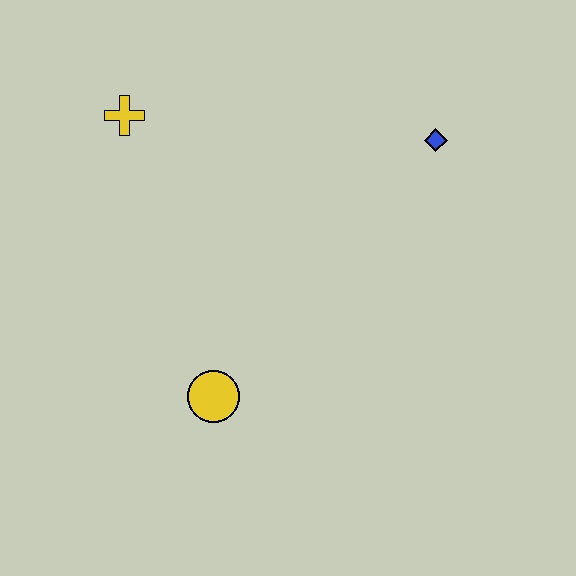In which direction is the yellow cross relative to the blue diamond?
The yellow cross is to the left of the blue diamond.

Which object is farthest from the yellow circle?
The blue diamond is farthest from the yellow circle.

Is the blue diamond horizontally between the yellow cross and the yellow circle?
No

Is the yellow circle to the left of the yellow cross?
No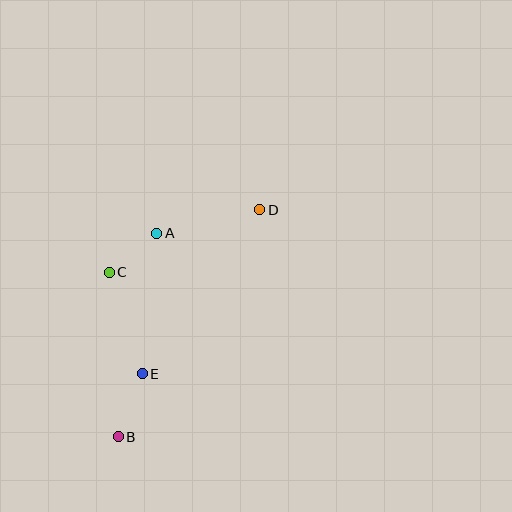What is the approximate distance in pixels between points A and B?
The distance between A and B is approximately 207 pixels.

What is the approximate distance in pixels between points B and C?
The distance between B and C is approximately 164 pixels.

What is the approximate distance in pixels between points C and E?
The distance between C and E is approximately 106 pixels.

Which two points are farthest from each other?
Points B and D are farthest from each other.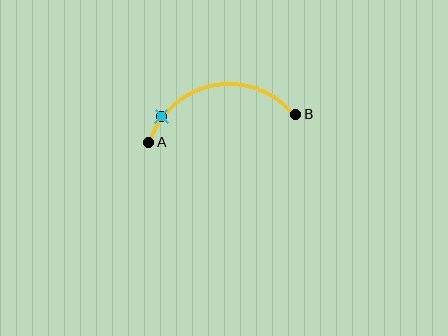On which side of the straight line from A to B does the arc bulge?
The arc bulges above the straight line connecting A and B.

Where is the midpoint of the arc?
The arc midpoint is the point on the curve farthest from the straight line joining A and B. It sits above that line.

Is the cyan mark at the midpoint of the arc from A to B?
No. The cyan mark lies on the arc but is closer to endpoint A. The arc midpoint would be at the point on the curve equidistant along the arc from both A and B.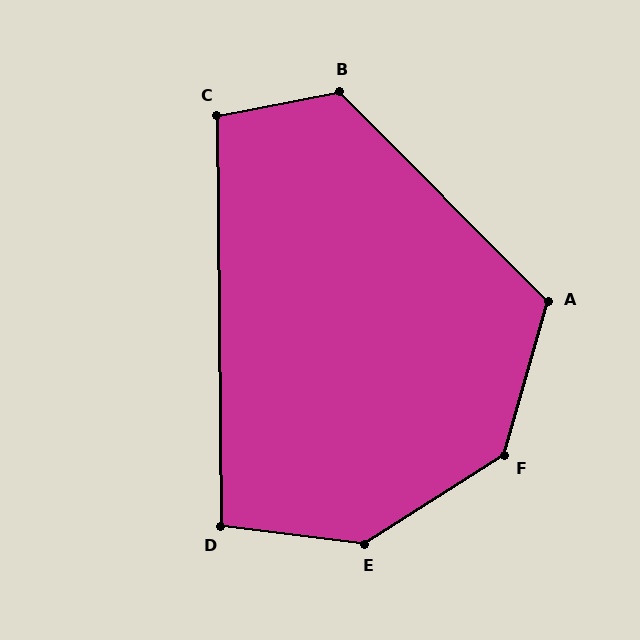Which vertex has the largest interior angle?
E, at approximately 140 degrees.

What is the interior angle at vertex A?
Approximately 119 degrees (obtuse).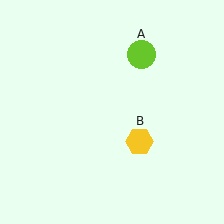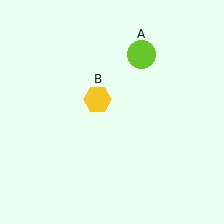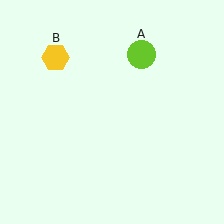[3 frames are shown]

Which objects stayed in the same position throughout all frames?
Lime circle (object A) remained stationary.